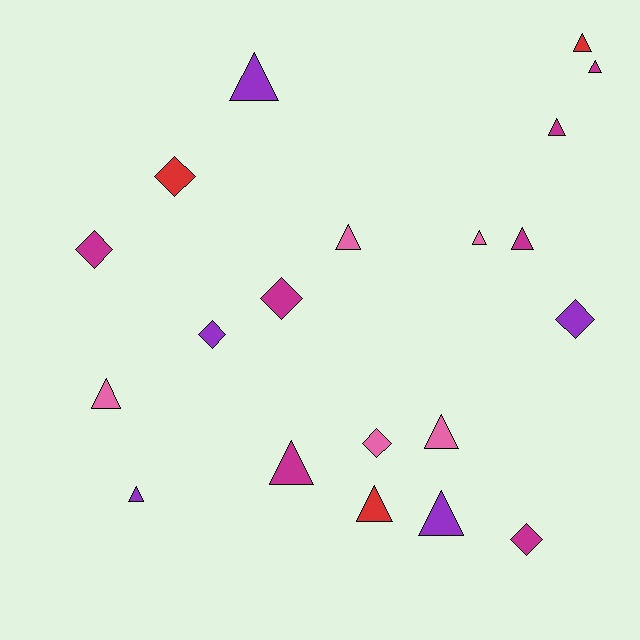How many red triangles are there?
There are 2 red triangles.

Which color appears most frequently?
Magenta, with 7 objects.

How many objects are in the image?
There are 20 objects.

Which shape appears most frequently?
Triangle, with 13 objects.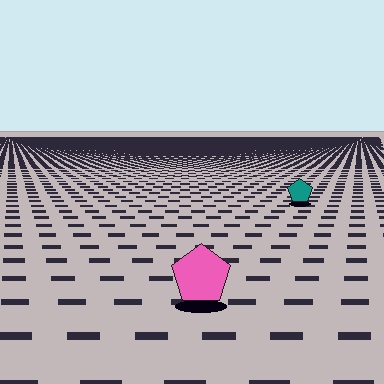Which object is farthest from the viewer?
The teal pentagon is farthest from the viewer. It appears smaller and the ground texture around it is denser.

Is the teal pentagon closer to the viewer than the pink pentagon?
No. The pink pentagon is closer — you can tell from the texture gradient: the ground texture is coarser near it.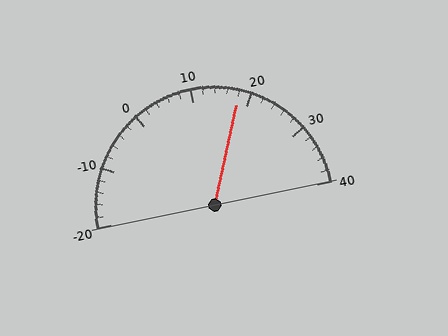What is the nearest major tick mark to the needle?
The nearest major tick mark is 20.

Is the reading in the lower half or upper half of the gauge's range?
The reading is in the upper half of the range (-20 to 40).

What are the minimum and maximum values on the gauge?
The gauge ranges from -20 to 40.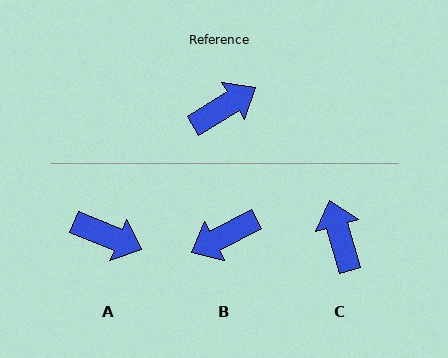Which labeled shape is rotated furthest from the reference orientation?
B, about 175 degrees away.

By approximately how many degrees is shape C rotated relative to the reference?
Approximately 74 degrees counter-clockwise.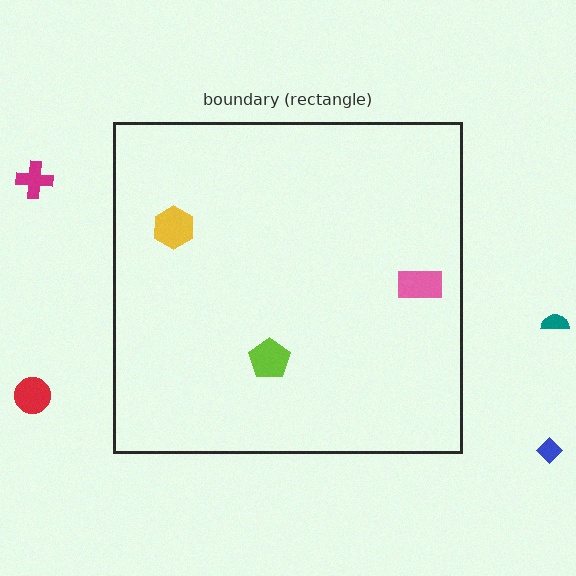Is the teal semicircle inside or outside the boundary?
Outside.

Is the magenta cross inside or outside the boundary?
Outside.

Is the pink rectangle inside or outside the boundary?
Inside.